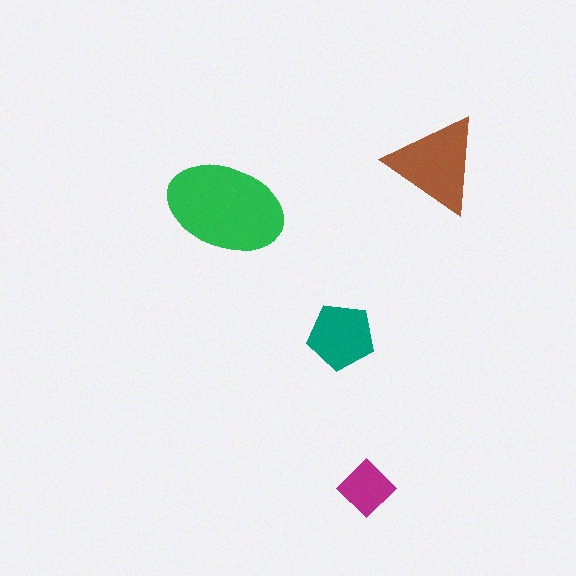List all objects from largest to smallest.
The green ellipse, the brown triangle, the teal pentagon, the magenta diamond.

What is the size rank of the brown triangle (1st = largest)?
2nd.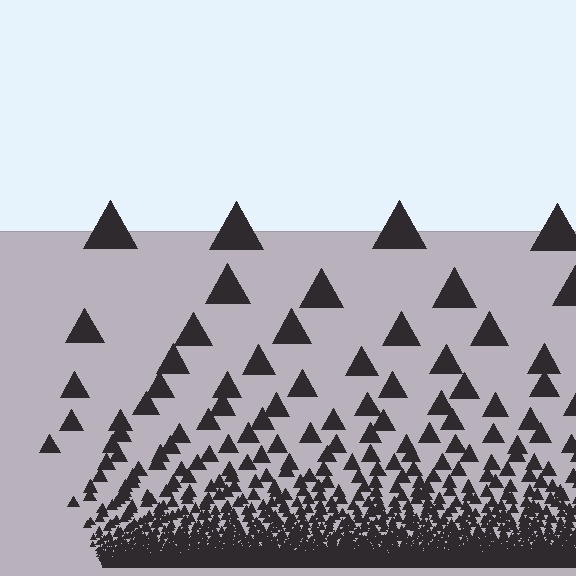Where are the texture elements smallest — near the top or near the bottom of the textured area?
Near the bottom.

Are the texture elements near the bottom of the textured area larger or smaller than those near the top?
Smaller. The gradient is inverted — elements near the bottom are smaller and denser.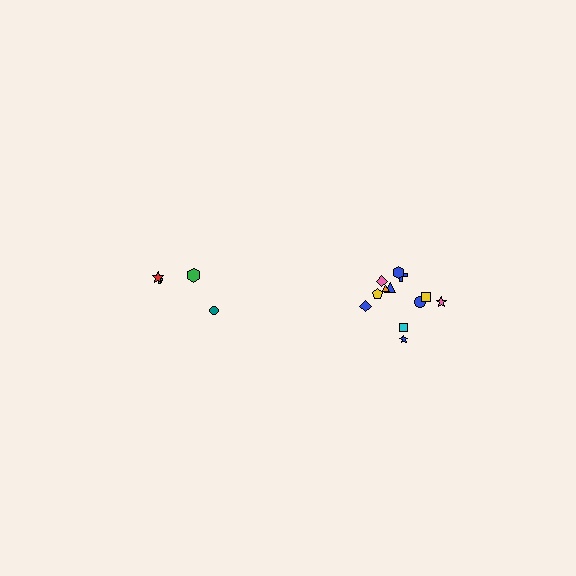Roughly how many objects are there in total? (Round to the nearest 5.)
Roughly 15 objects in total.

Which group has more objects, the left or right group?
The right group.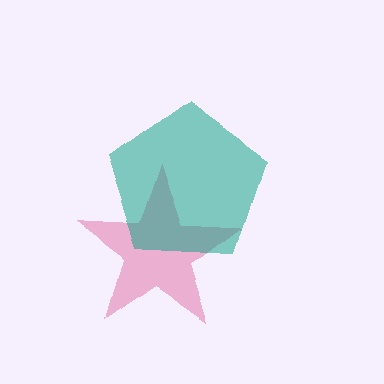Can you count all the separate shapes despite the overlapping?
Yes, there are 2 separate shapes.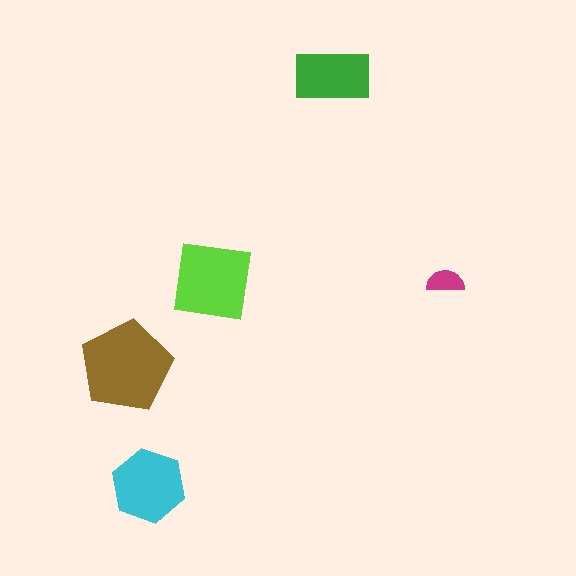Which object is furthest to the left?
The brown pentagon is leftmost.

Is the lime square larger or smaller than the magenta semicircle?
Larger.